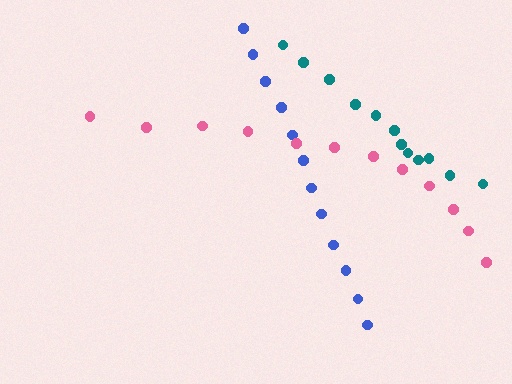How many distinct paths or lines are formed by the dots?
There are 3 distinct paths.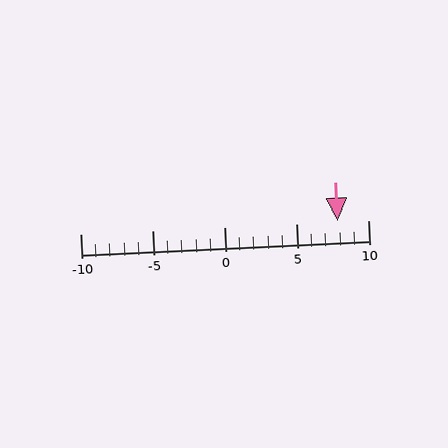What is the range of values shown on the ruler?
The ruler shows values from -10 to 10.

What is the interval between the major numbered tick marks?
The major tick marks are spaced 5 units apart.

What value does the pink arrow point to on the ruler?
The pink arrow points to approximately 8.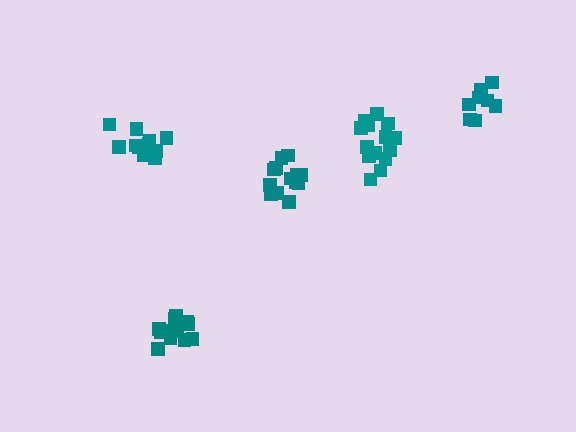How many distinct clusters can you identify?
There are 5 distinct clusters.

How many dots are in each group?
Group 1: 14 dots, Group 2: 14 dots, Group 3: 14 dots, Group 4: 8 dots, Group 5: 12 dots (62 total).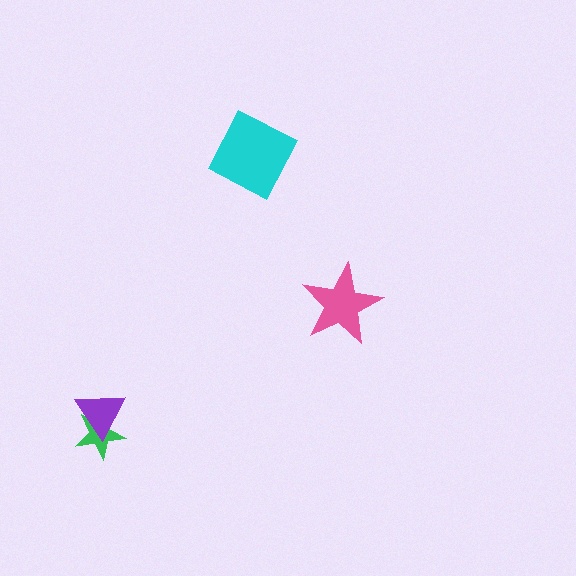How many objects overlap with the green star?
1 object overlaps with the green star.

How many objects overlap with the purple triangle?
1 object overlaps with the purple triangle.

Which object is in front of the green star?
The purple triangle is in front of the green star.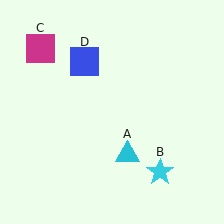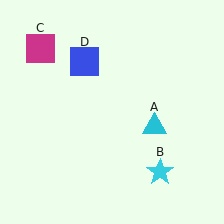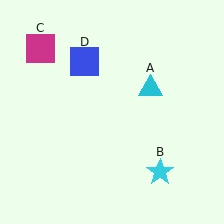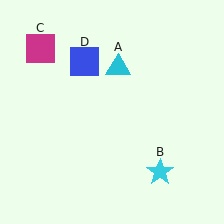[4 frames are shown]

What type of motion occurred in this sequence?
The cyan triangle (object A) rotated counterclockwise around the center of the scene.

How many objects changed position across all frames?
1 object changed position: cyan triangle (object A).